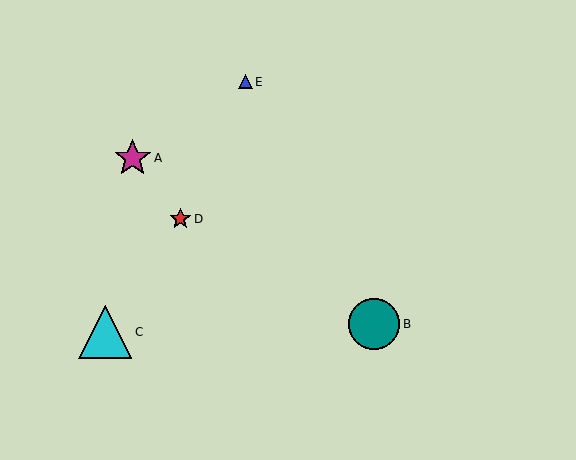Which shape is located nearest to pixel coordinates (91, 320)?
The cyan triangle (labeled C) at (105, 332) is nearest to that location.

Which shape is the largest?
The cyan triangle (labeled C) is the largest.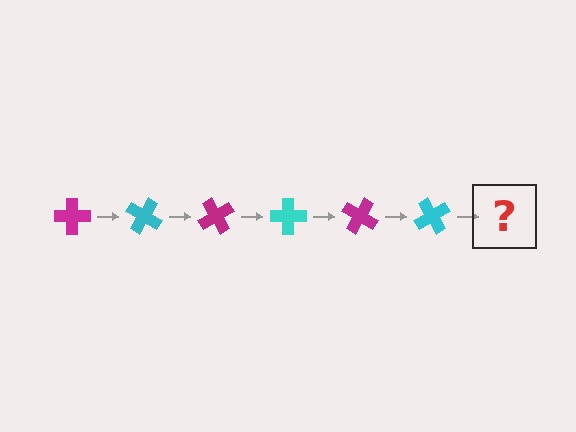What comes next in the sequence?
The next element should be a magenta cross, rotated 180 degrees from the start.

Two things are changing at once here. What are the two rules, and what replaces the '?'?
The two rules are that it rotates 30 degrees each step and the color cycles through magenta and cyan. The '?' should be a magenta cross, rotated 180 degrees from the start.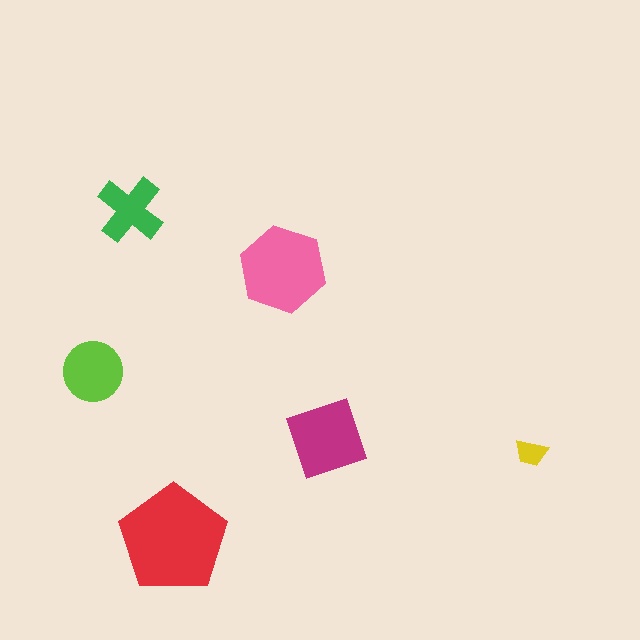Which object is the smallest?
The yellow trapezoid.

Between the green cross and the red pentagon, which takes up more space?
The red pentagon.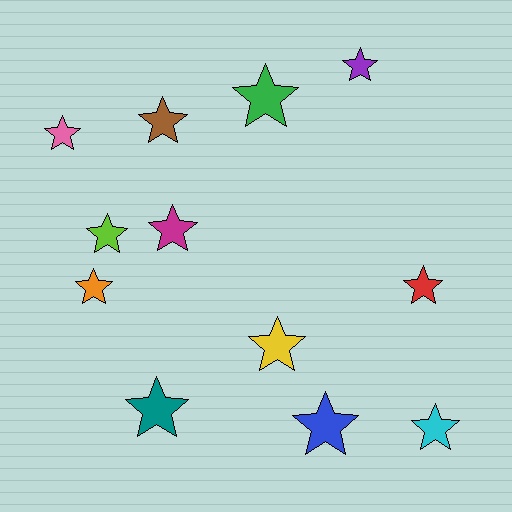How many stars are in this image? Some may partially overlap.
There are 12 stars.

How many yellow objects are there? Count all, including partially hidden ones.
There is 1 yellow object.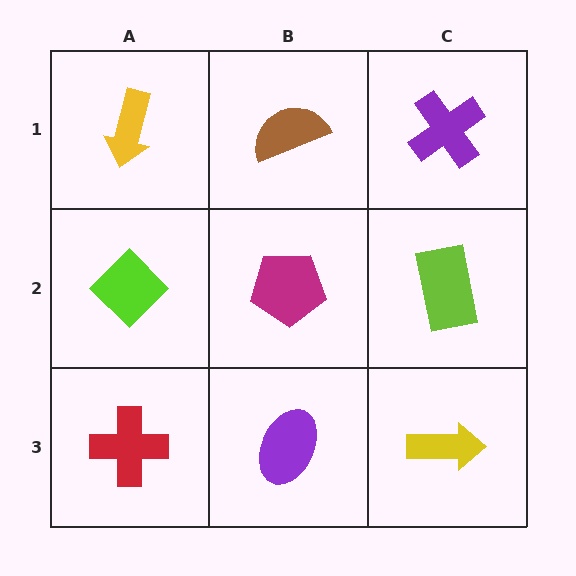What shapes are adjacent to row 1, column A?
A lime diamond (row 2, column A), a brown semicircle (row 1, column B).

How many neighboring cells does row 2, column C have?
3.